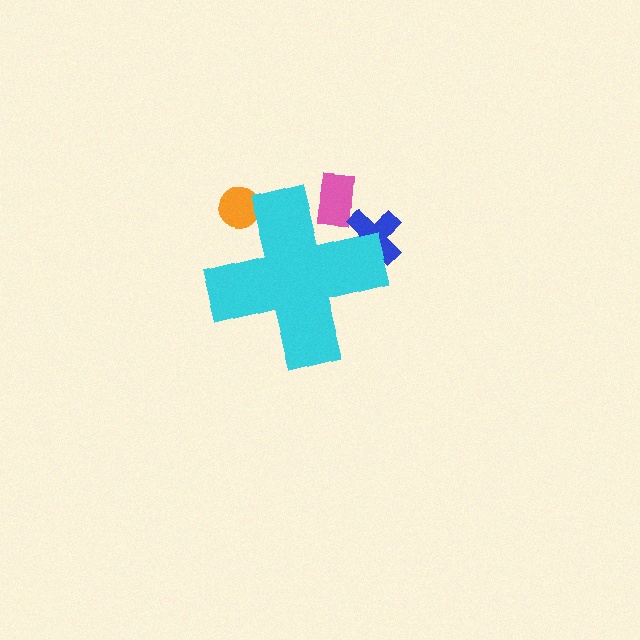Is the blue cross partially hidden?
Yes, the blue cross is partially hidden behind the cyan cross.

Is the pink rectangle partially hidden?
Yes, the pink rectangle is partially hidden behind the cyan cross.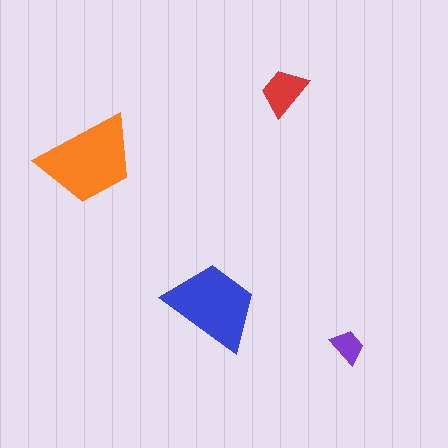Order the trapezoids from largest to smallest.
the orange one, the blue one, the red one, the purple one.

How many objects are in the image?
There are 4 objects in the image.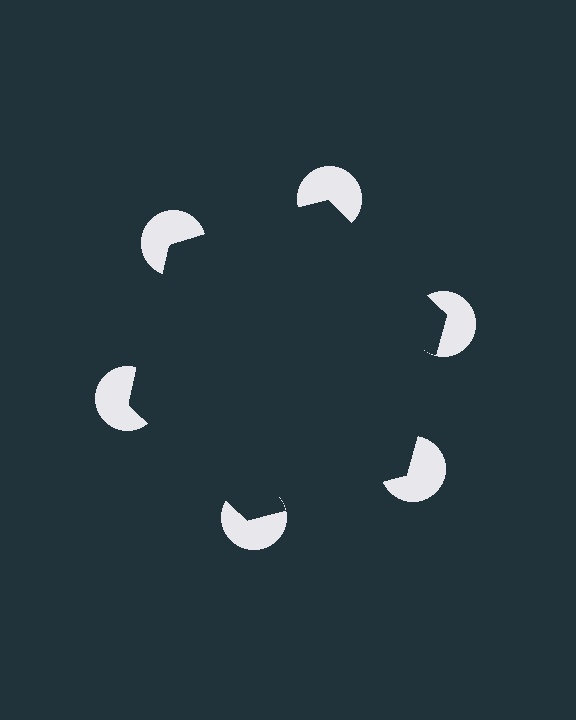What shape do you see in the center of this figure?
An illusory hexagon — its edges are inferred from the aligned wedge cuts in the pac-man discs, not physically drawn.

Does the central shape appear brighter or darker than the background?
It typically appears slightly darker than the background, even though no actual brightness change is drawn.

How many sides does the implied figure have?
6 sides.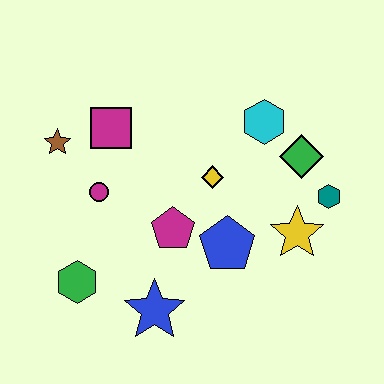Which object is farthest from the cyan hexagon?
The green hexagon is farthest from the cyan hexagon.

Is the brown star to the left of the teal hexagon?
Yes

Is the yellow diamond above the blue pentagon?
Yes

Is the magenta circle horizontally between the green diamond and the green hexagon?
Yes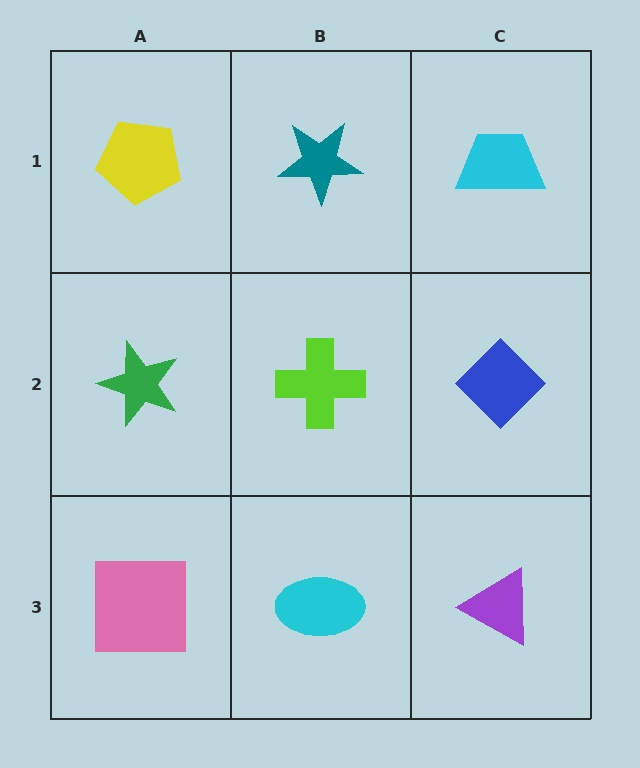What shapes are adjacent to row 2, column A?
A yellow pentagon (row 1, column A), a pink square (row 3, column A), a lime cross (row 2, column B).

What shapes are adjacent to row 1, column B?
A lime cross (row 2, column B), a yellow pentagon (row 1, column A), a cyan trapezoid (row 1, column C).